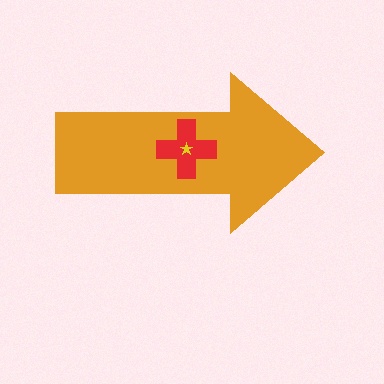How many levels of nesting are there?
3.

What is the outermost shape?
The orange arrow.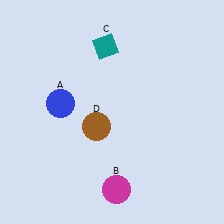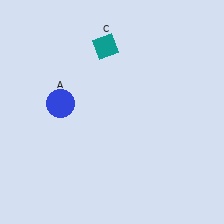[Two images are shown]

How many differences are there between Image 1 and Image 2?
There are 2 differences between the two images.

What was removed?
The magenta circle (B), the brown circle (D) were removed in Image 2.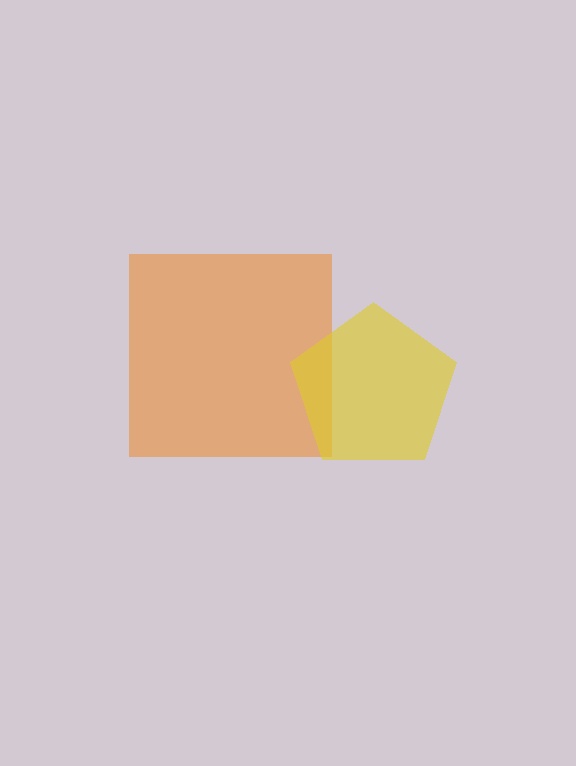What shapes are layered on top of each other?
The layered shapes are: an orange square, a yellow pentagon.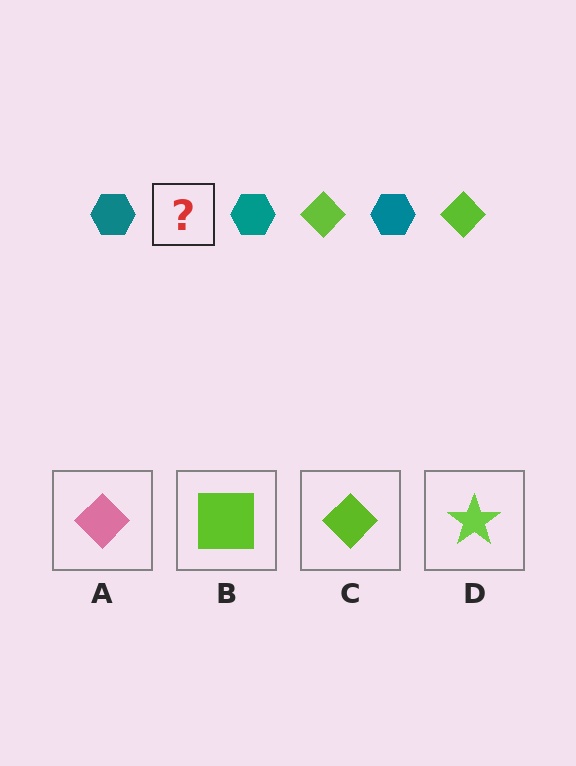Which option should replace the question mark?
Option C.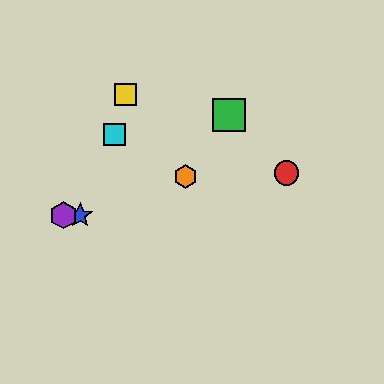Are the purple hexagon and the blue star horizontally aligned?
Yes, both are at y≈215.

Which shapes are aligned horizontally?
The blue star, the purple hexagon are aligned horizontally.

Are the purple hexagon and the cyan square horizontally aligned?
No, the purple hexagon is at y≈215 and the cyan square is at y≈135.